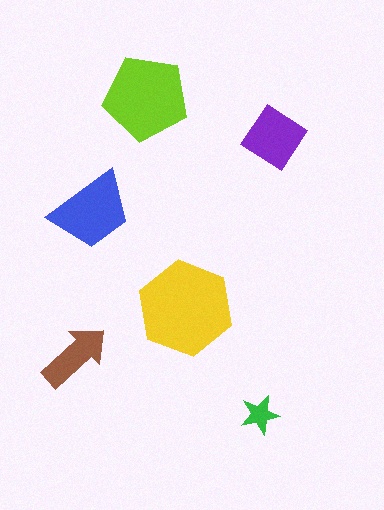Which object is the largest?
The yellow hexagon.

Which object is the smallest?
The green star.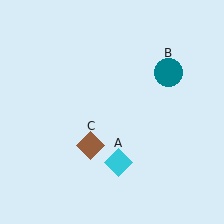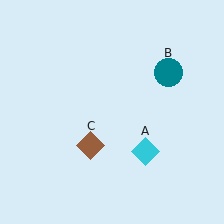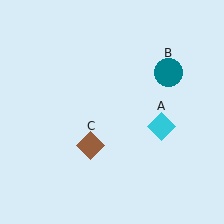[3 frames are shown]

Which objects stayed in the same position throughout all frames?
Teal circle (object B) and brown diamond (object C) remained stationary.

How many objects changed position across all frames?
1 object changed position: cyan diamond (object A).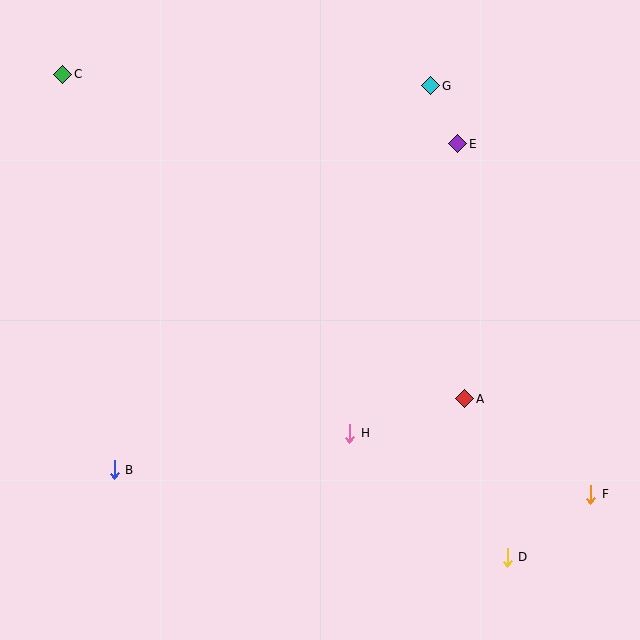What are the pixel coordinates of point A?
Point A is at (465, 399).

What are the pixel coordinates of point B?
Point B is at (114, 470).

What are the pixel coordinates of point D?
Point D is at (507, 557).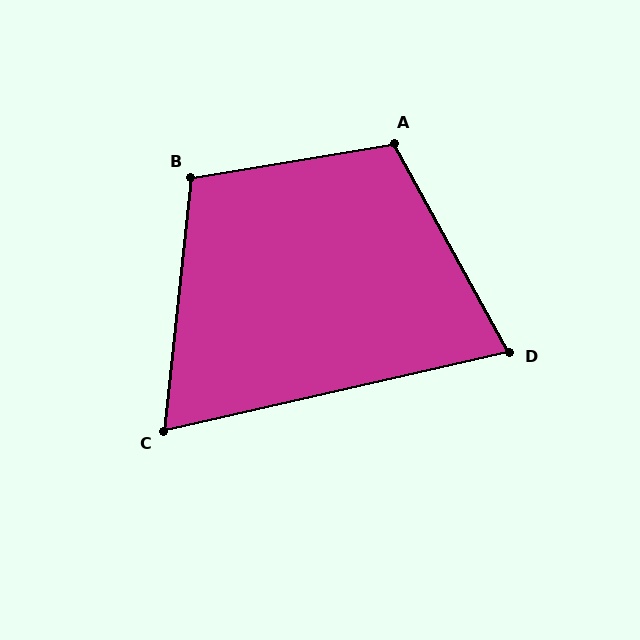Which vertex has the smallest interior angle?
C, at approximately 71 degrees.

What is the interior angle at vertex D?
Approximately 74 degrees (acute).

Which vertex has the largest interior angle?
A, at approximately 109 degrees.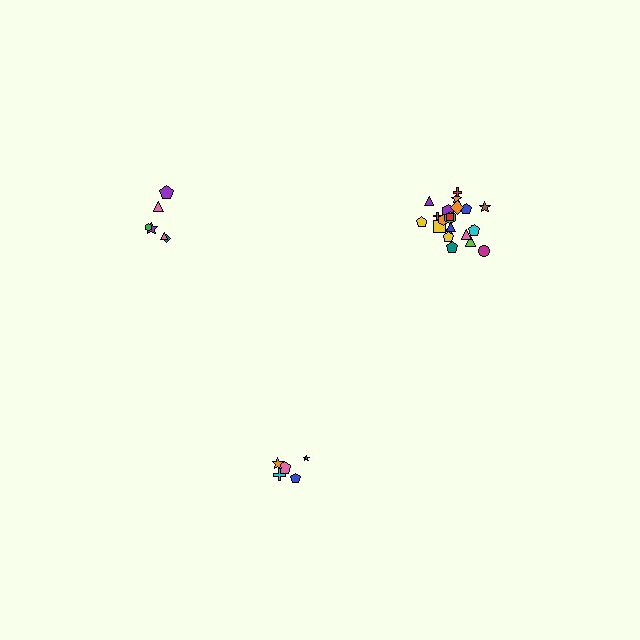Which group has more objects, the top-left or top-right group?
The top-right group.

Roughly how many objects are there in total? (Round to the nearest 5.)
Roughly 35 objects in total.